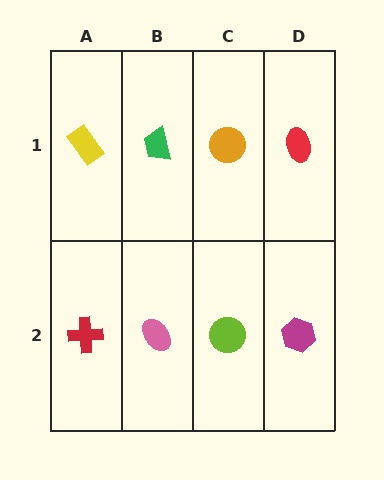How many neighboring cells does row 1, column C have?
3.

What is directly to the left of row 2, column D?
A lime circle.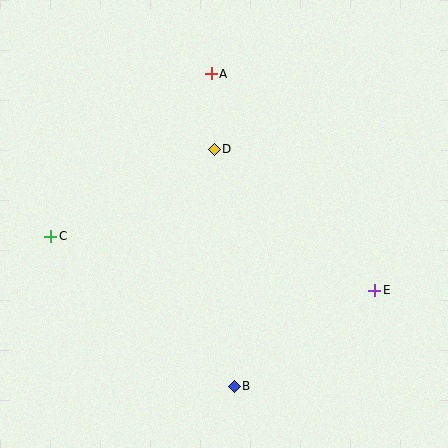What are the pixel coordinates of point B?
Point B is at (234, 387).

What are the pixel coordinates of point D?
Point D is at (214, 149).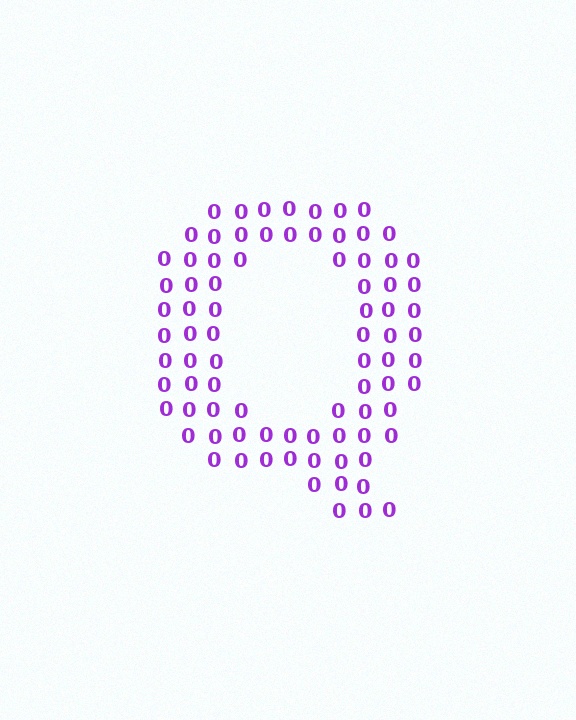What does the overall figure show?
The overall figure shows the letter Q.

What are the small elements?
The small elements are digit 0's.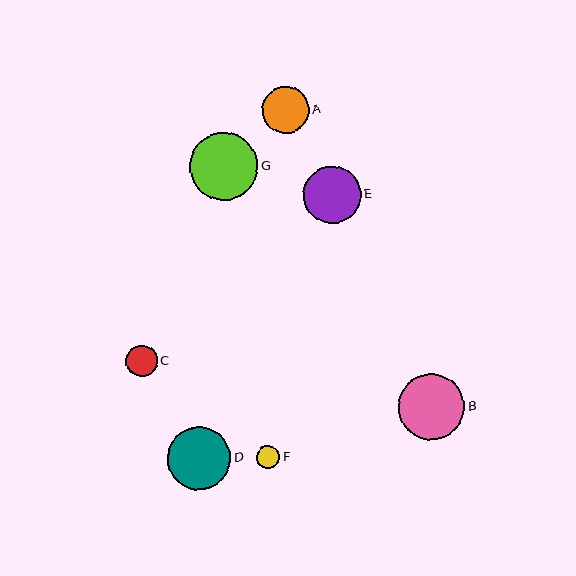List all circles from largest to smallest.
From largest to smallest: G, B, D, E, A, C, F.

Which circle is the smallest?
Circle F is the smallest with a size of approximately 23 pixels.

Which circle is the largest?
Circle G is the largest with a size of approximately 68 pixels.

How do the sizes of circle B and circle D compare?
Circle B and circle D are approximately the same size.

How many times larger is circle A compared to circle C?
Circle A is approximately 1.5 times the size of circle C.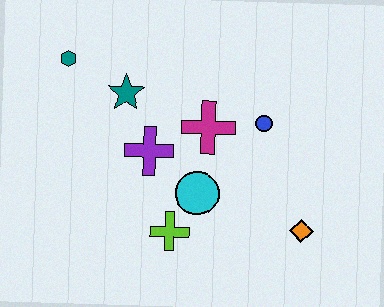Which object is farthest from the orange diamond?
The teal hexagon is farthest from the orange diamond.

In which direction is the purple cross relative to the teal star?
The purple cross is below the teal star.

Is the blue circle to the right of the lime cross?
Yes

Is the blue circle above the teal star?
No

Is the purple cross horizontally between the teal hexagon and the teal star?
No